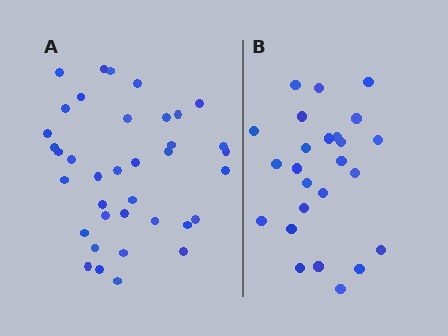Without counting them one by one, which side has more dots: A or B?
Region A (the left region) has more dots.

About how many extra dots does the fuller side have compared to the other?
Region A has roughly 12 or so more dots than region B.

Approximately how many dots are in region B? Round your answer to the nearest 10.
About 20 dots. (The exact count is 25, which rounds to 20.)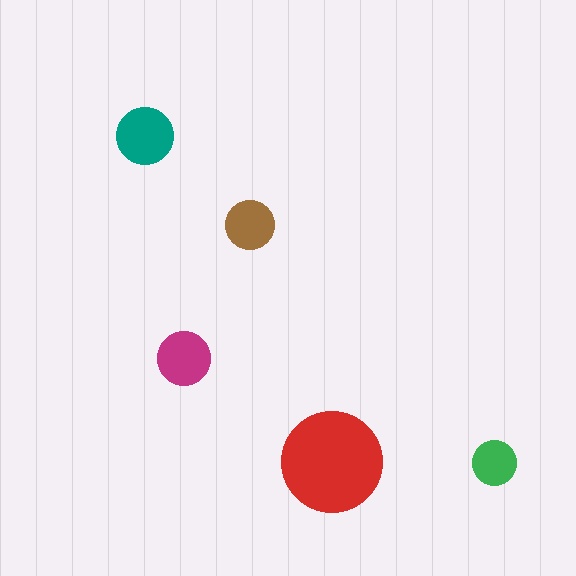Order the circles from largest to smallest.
the red one, the teal one, the magenta one, the brown one, the green one.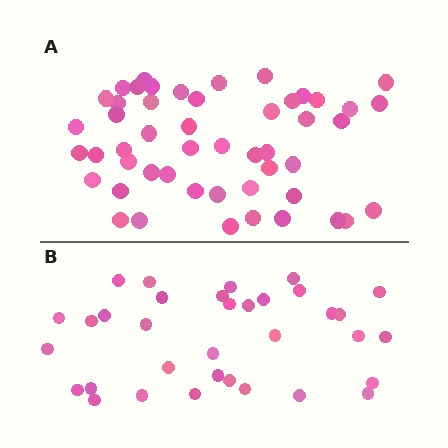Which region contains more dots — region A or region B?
Region A (the top region) has more dots.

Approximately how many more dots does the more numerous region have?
Region A has approximately 15 more dots than region B.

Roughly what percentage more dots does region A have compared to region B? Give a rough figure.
About 45% more.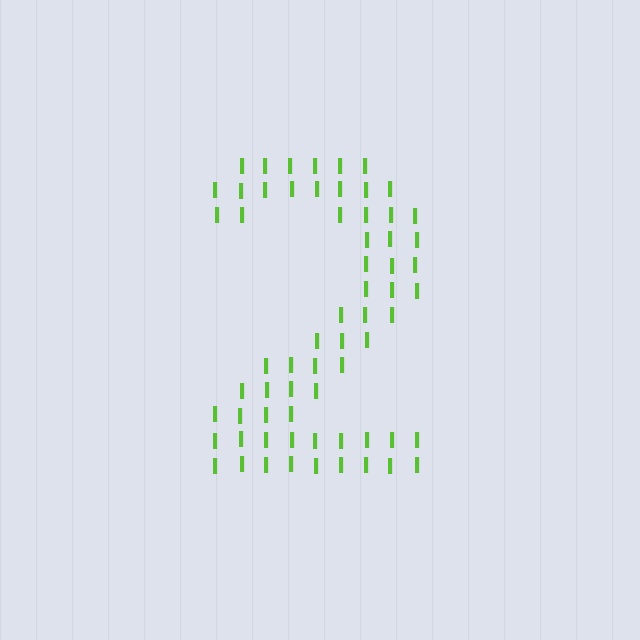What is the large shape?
The large shape is the digit 2.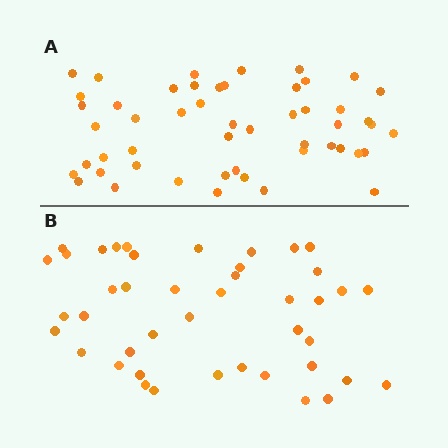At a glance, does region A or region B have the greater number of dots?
Region A (the top region) has more dots.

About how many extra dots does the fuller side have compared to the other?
Region A has roughly 8 or so more dots than region B.